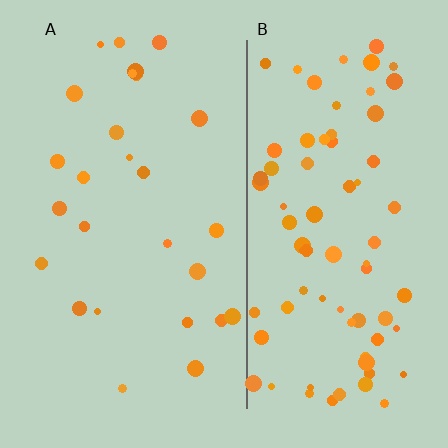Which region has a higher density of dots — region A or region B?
B (the right).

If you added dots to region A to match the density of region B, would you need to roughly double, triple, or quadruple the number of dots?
Approximately triple.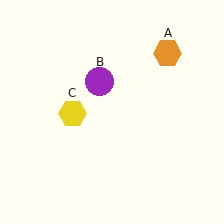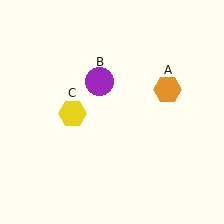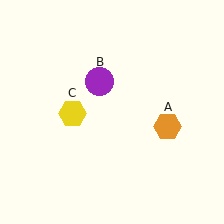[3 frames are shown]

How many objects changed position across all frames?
1 object changed position: orange hexagon (object A).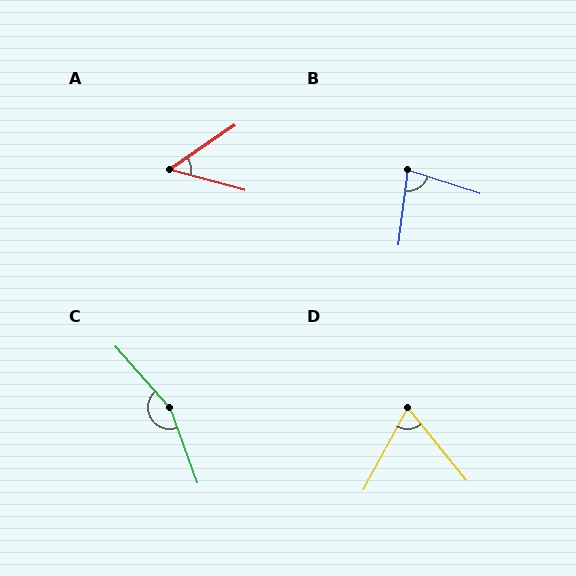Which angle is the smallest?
A, at approximately 49 degrees.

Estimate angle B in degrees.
Approximately 80 degrees.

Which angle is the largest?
C, at approximately 158 degrees.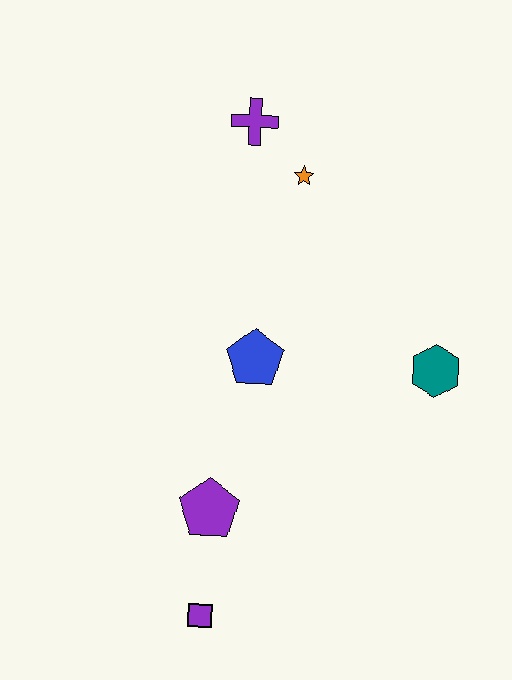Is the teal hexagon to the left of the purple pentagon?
No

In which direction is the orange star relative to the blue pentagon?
The orange star is above the blue pentagon.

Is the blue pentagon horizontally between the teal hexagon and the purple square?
Yes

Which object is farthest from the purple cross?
The purple square is farthest from the purple cross.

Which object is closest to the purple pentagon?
The purple square is closest to the purple pentagon.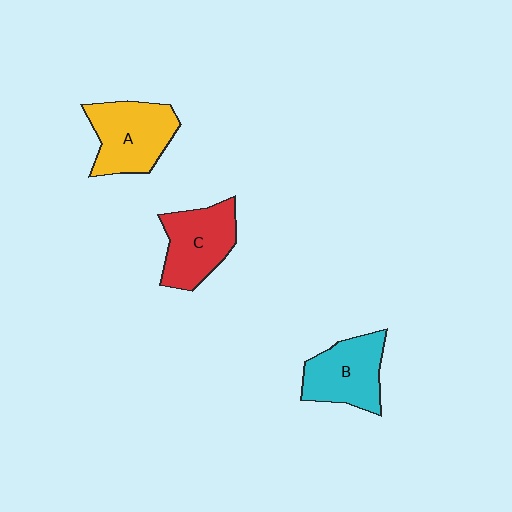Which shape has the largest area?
Shape A (yellow).